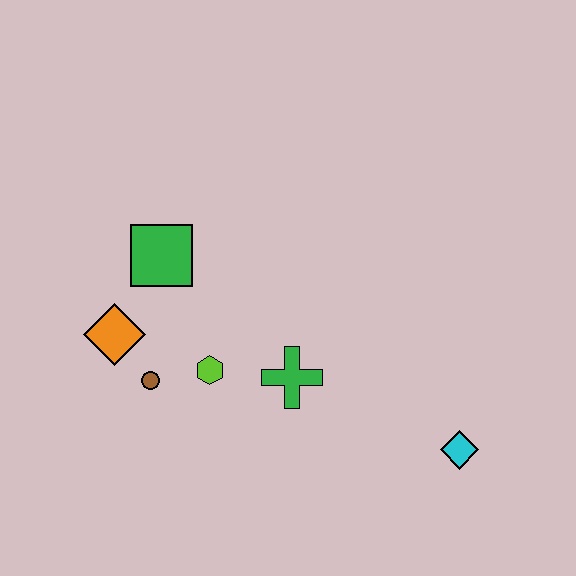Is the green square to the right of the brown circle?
Yes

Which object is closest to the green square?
The orange diamond is closest to the green square.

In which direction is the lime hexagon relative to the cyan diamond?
The lime hexagon is to the left of the cyan diamond.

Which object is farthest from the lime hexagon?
The cyan diamond is farthest from the lime hexagon.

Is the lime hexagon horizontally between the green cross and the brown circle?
Yes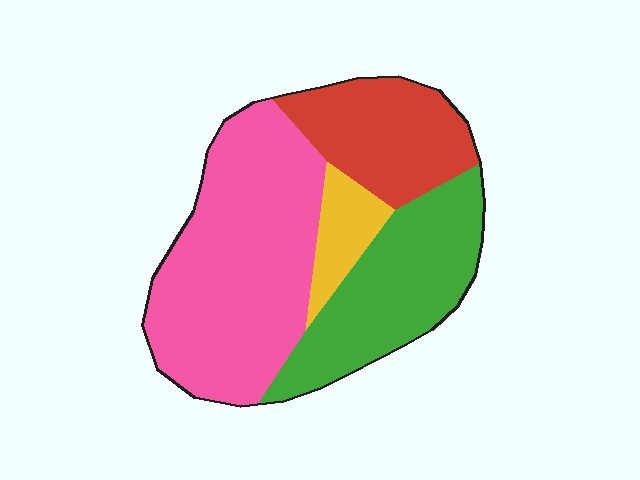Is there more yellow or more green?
Green.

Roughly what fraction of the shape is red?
Red takes up about one fifth (1/5) of the shape.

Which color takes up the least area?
Yellow, at roughly 10%.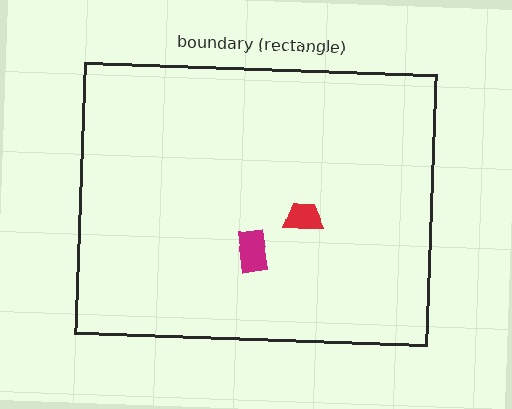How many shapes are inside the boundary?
2 inside, 0 outside.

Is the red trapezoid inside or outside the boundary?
Inside.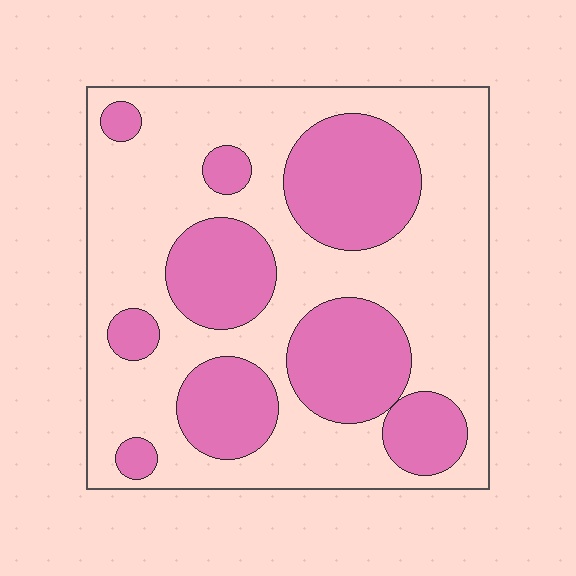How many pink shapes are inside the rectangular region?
9.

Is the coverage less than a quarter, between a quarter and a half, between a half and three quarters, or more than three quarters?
Between a quarter and a half.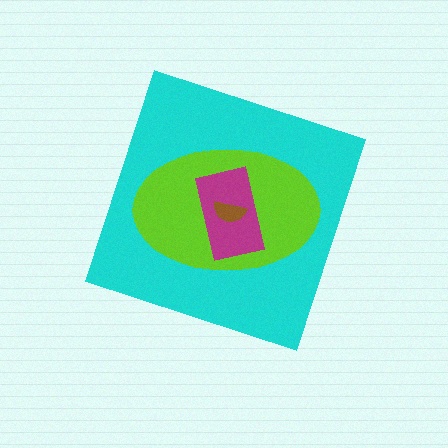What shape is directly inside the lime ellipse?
The magenta rectangle.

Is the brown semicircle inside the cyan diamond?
Yes.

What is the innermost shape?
The brown semicircle.